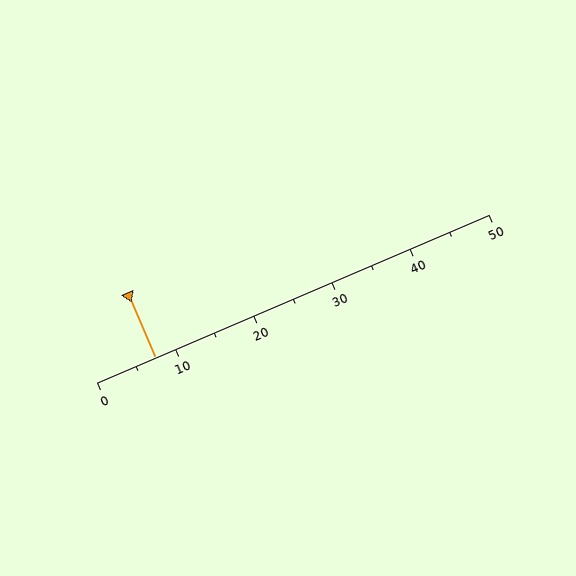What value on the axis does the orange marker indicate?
The marker indicates approximately 7.5.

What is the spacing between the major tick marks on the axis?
The major ticks are spaced 10 apart.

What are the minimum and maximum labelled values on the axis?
The axis runs from 0 to 50.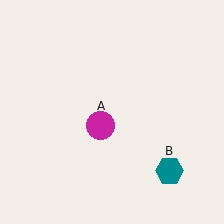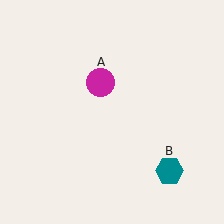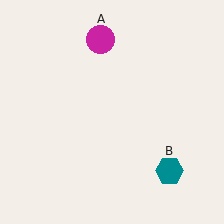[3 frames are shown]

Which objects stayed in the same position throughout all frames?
Teal hexagon (object B) remained stationary.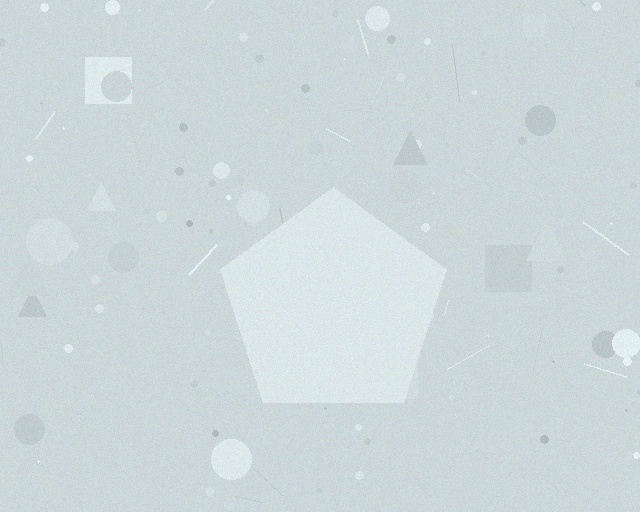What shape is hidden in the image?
A pentagon is hidden in the image.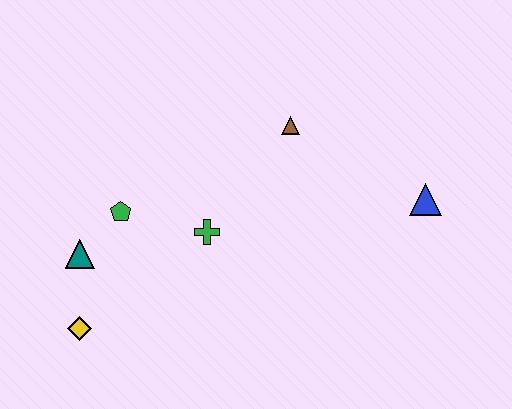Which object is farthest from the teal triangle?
The blue triangle is farthest from the teal triangle.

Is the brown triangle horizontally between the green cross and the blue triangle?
Yes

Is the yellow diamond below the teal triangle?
Yes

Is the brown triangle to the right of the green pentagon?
Yes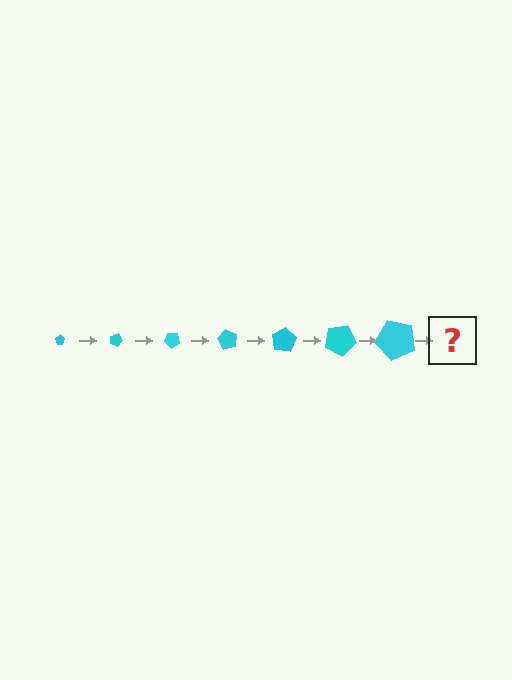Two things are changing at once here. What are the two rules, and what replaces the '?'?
The two rules are that the pentagon grows larger each step and it rotates 20 degrees each step. The '?' should be a pentagon, larger than the previous one and rotated 140 degrees from the start.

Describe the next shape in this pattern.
It should be a pentagon, larger than the previous one and rotated 140 degrees from the start.